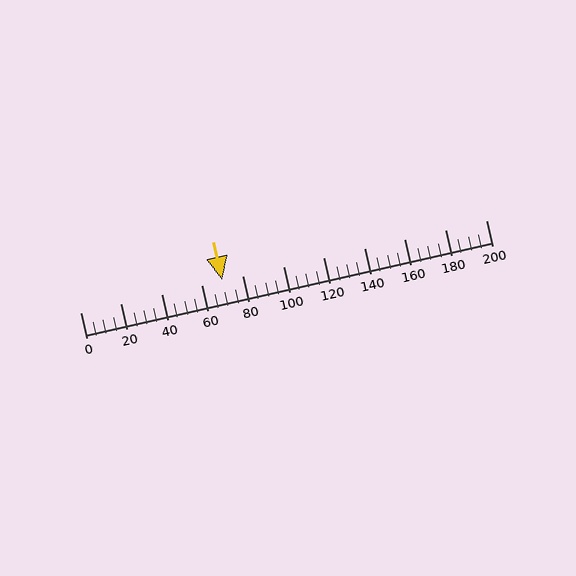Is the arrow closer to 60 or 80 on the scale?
The arrow is closer to 80.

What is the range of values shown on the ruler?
The ruler shows values from 0 to 200.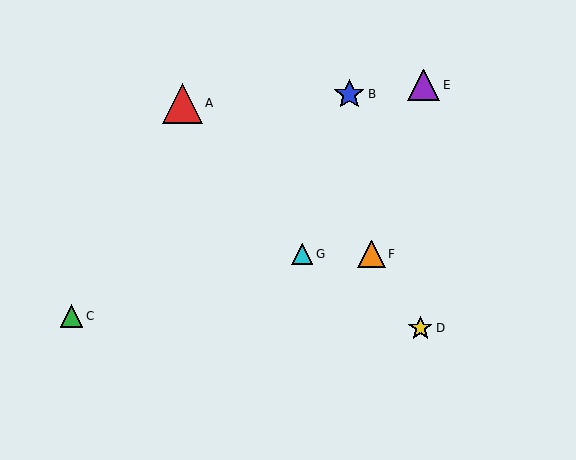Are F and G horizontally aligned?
Yes, both are at y≈254.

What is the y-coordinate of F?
Object F is at y≈254.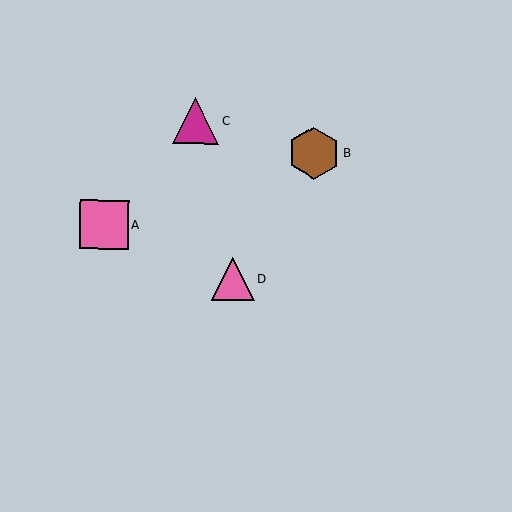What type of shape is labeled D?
Shape D is a pink triangle.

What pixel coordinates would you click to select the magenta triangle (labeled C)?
Click at (196, 121) to select the magenta triangle C.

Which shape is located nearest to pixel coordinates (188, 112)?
The magenta triangle (labeled C) at (196, 121) is nearest to that location.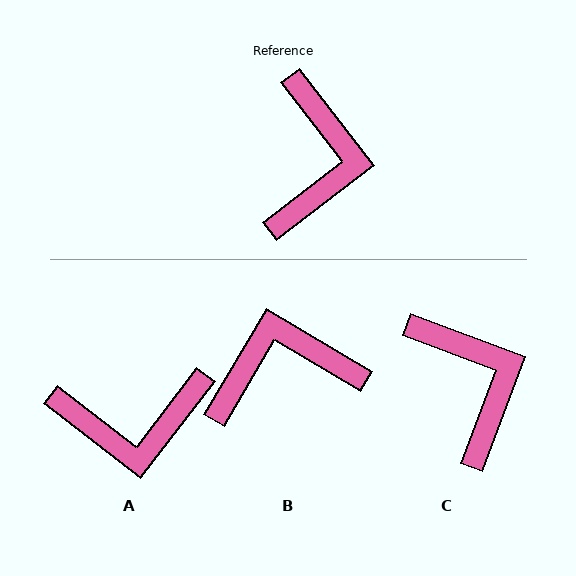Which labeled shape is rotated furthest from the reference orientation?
B, about 112 degrees away.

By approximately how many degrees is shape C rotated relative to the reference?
Approximately 32 degrees counter-clockwise.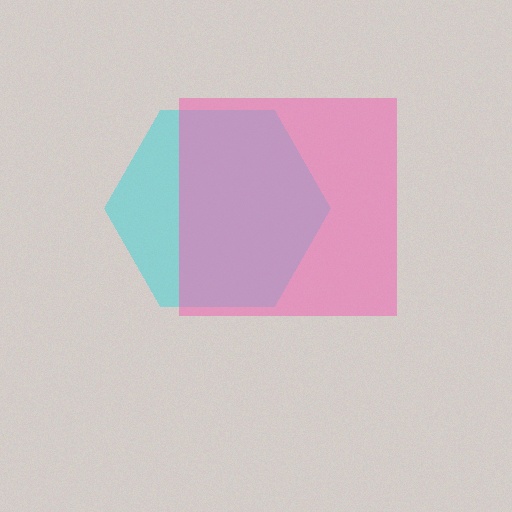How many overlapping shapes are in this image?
There are 2 overlapping shapes in the image.